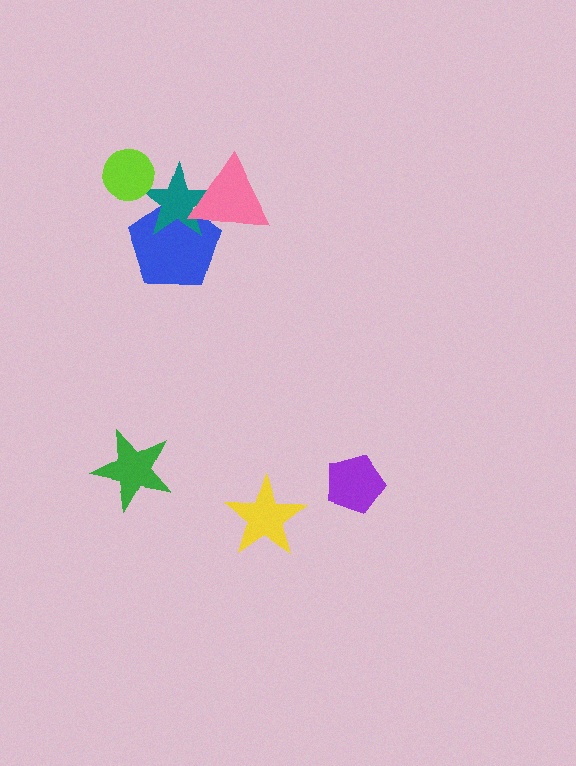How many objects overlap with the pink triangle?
2 objects overlap with the pink triangle.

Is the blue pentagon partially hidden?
Yes, it is partially covered by another shape.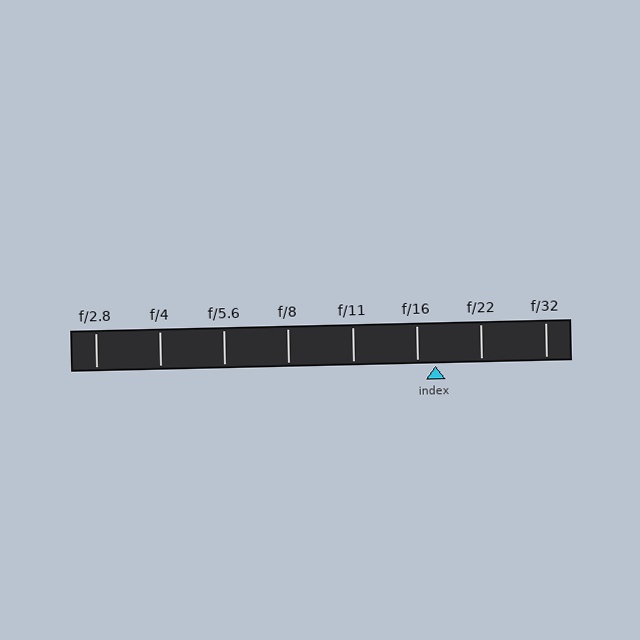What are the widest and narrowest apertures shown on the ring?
The widest aperture shown is f/2.8 and the narrowest is f/32.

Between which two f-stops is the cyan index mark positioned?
The index mark is between f/16 and f/22.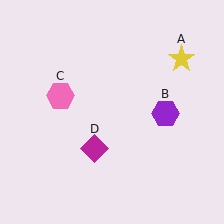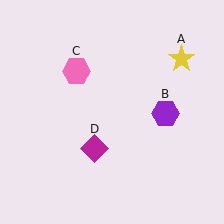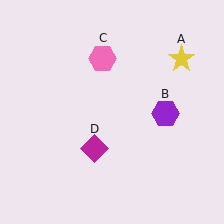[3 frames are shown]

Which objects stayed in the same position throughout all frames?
Yellow star (object A) and purple hexagon (object B) and magenta diamond (object D) remained stationary.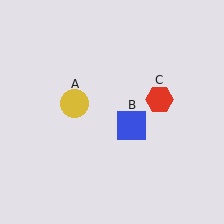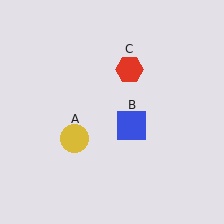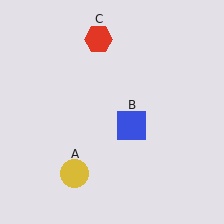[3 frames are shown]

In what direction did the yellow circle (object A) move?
The yellow circle (object A) moved down.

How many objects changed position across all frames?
2 objects changed position: yellow circle (object A), red hexagon (object C).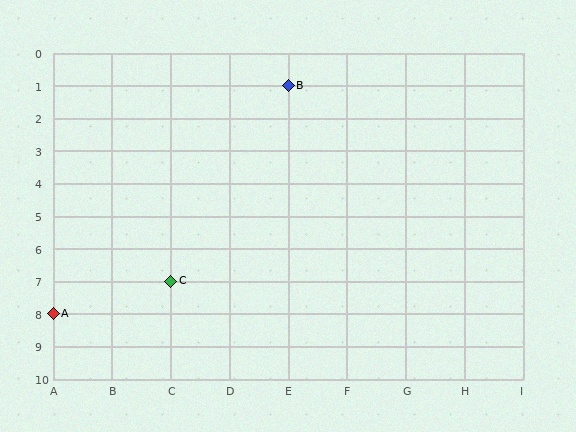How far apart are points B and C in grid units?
Points B and C are 2 columns and 6 rows apart (about 6.3 grid units diagonally).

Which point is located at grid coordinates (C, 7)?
Point C is at (C, 7).